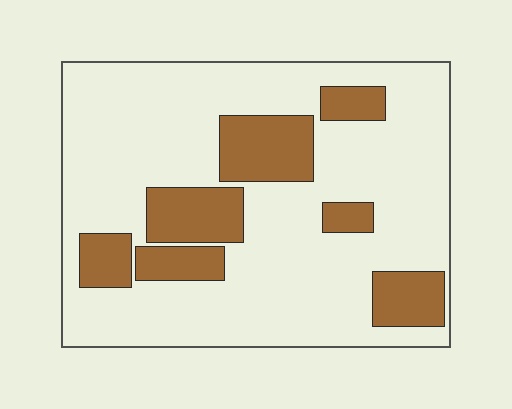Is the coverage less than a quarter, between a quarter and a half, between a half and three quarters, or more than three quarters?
Less than a quarter.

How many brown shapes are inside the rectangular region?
7.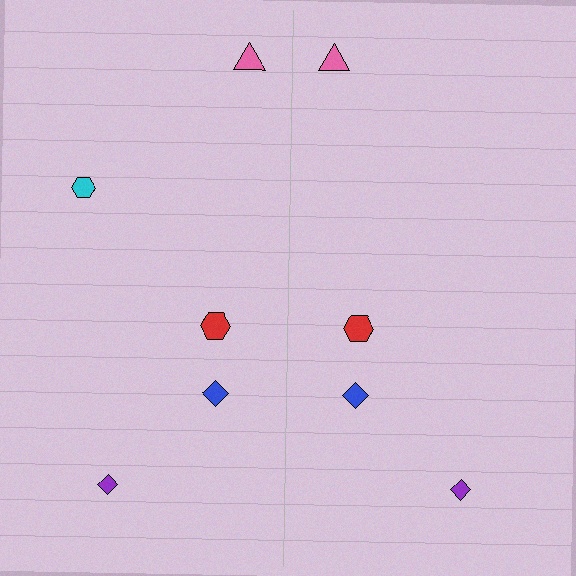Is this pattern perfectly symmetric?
No, the pattern is not perfectly symmetric. A cyan hexagon is missing from the right side.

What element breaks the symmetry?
A cyan hexagon is missing from the right side.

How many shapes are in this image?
There are 9 shapes in this image.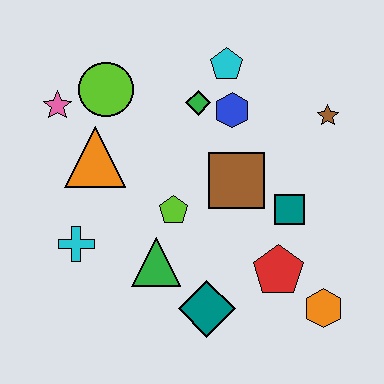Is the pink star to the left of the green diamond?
Yes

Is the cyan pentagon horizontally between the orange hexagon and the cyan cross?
Yes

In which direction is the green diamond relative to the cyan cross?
The green diamond is above the cyan cross.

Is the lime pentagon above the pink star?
No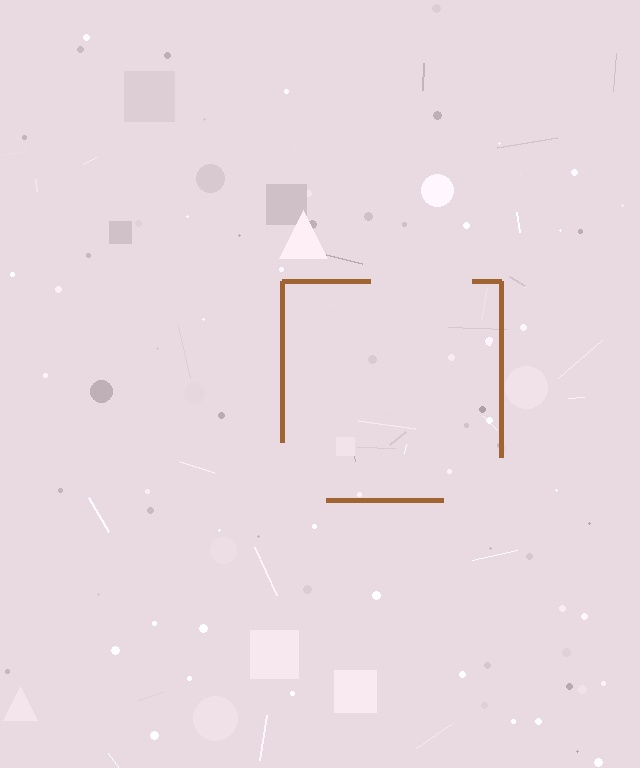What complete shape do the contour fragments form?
The contour fragments form a square.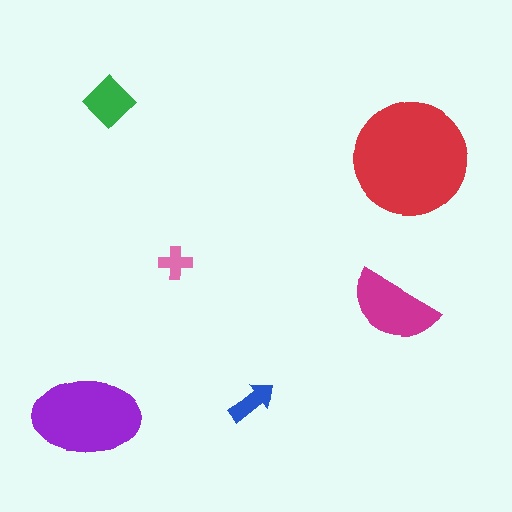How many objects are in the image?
There are 6 objects in the image.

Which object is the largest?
The red circle.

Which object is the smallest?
The pink cross.